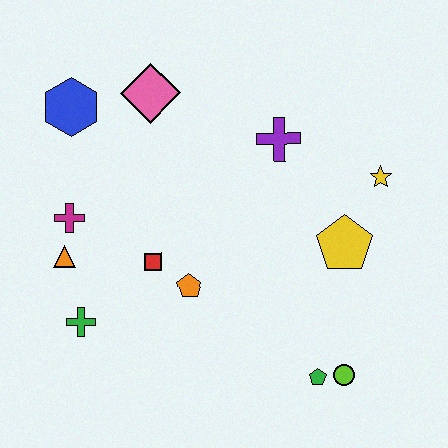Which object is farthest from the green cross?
The yellow star is farthest from the green cross.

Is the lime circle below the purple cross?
Yes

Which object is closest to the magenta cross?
The orange triangle is closest to the magenta cross.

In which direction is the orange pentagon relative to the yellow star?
The orange pentagon is to the left of the yellow star.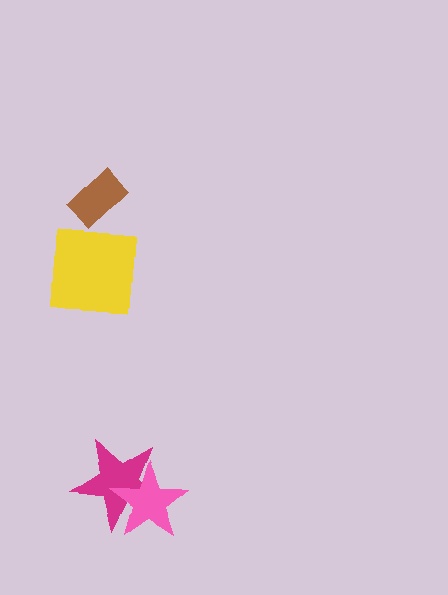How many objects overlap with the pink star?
1 object overlaps with the pink star.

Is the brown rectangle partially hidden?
No, no other shape covers it.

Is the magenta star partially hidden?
Yes, it is partially covered by another shape.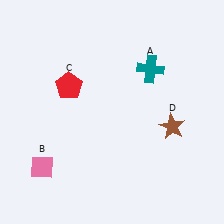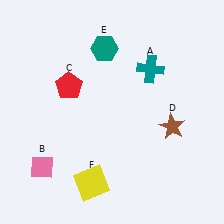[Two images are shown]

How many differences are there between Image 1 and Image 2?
There are 2 differences between the two images.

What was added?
A teal hexagon (E), a yellow square (F) were added in Image 2.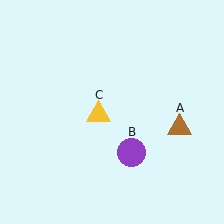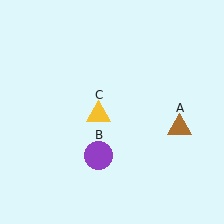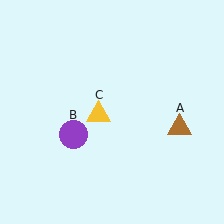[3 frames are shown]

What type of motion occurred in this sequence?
The purple circle (object B) rotated clockwise around the center of the scene.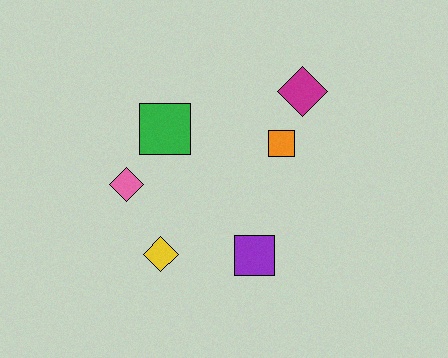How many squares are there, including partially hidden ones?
There are 3 squares.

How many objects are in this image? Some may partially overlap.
There are 6 objects.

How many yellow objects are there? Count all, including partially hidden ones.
There is 1 yellow object.